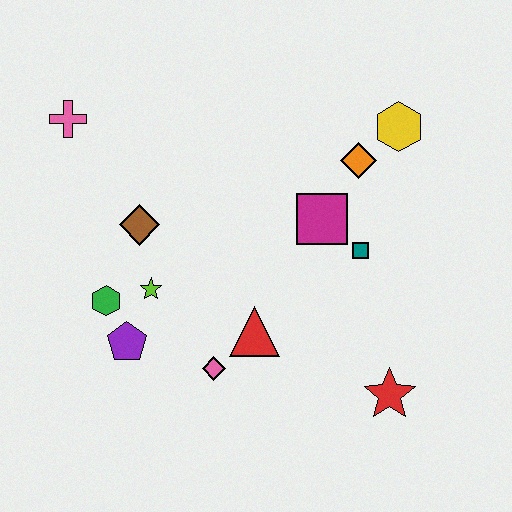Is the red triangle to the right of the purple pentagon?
Yes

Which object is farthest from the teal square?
The pink cross is farthest from the teal square.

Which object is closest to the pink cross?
The brown diamond is closest to the pink cross.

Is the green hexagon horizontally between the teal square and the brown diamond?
No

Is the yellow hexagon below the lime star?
No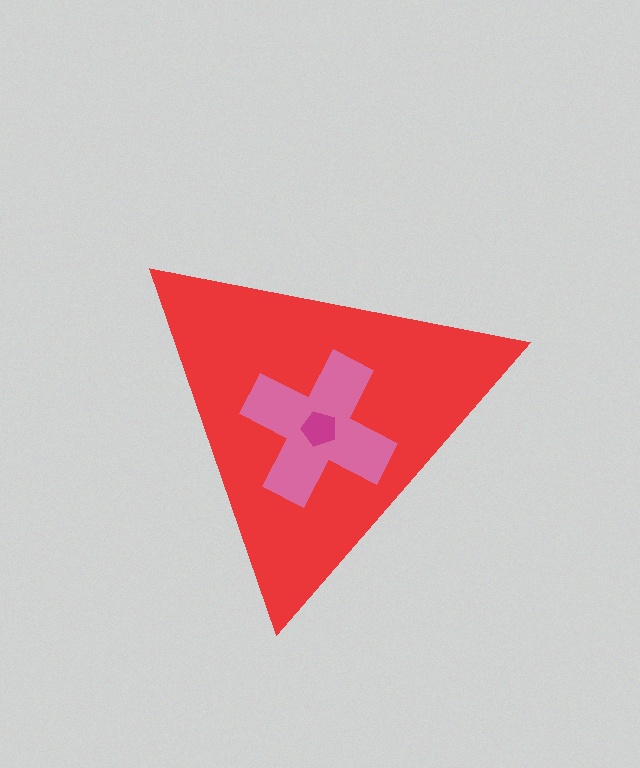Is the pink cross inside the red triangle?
Yes.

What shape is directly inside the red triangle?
The pink cross.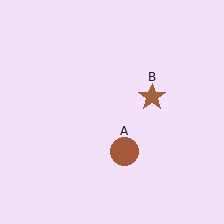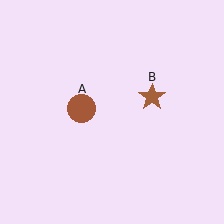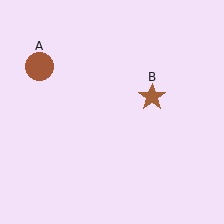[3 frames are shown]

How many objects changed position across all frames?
1 object changed position: brown circle (object A).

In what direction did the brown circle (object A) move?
The brown circle (object A) moved up and to the left.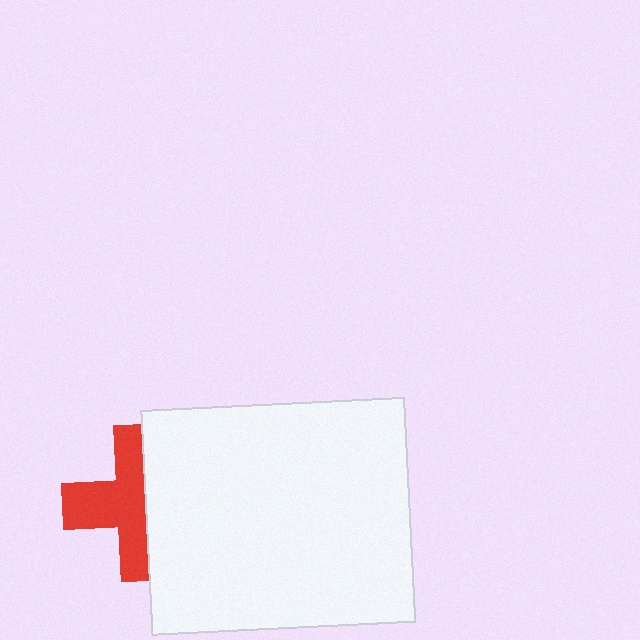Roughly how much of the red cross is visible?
About half of it is visible (roughly 55%).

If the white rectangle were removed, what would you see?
You would see the complete red cross.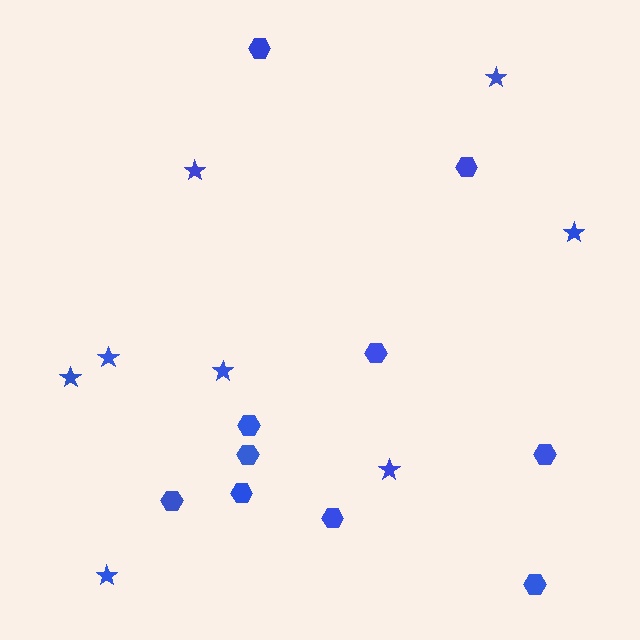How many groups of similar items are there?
There are 2 groups: one group of hexagons (10) and one group of stars (8).